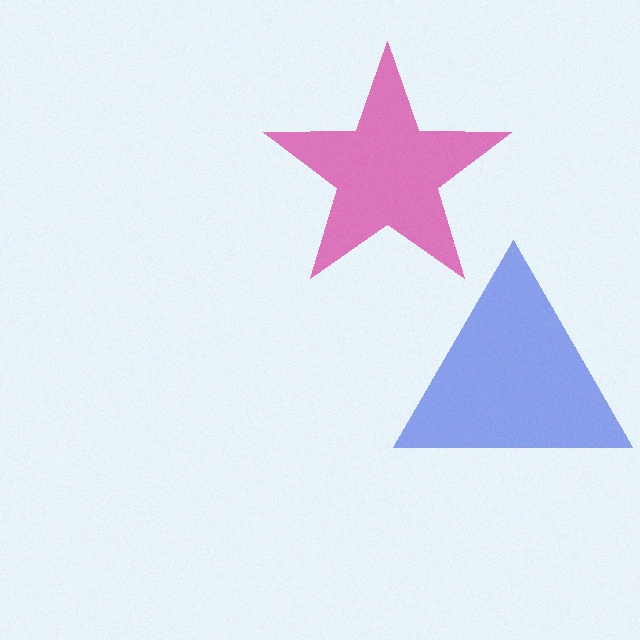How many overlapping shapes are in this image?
There are 2 overlapping shapes in the image.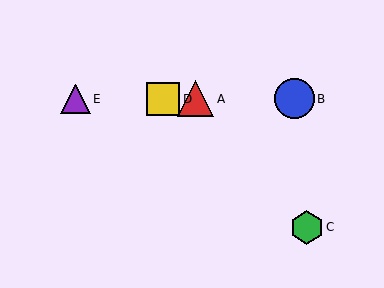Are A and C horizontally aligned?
No, A is at y≈99 and C is at y≈227.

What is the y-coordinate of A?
Object A is at y≈99.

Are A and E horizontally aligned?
Yes, both are at y≈99.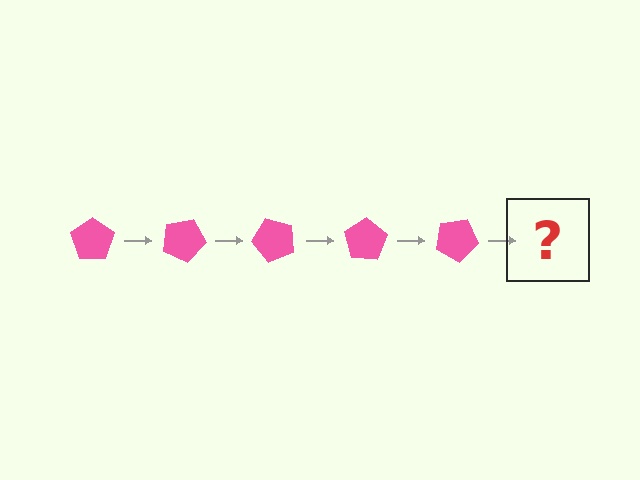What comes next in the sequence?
The next element should be a pink pentagon rotated 125 degrees.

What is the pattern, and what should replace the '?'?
The pattern is that the pentagon rotates 25 degrees each step. The '?' should be a pink pentagon rotated 125 degrees.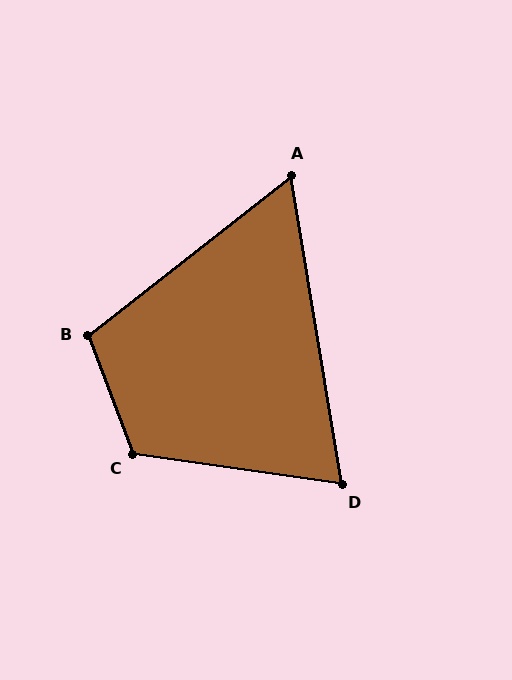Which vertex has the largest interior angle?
C, at approximately 119 degrees.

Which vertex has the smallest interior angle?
A, at approximately 61 degrees.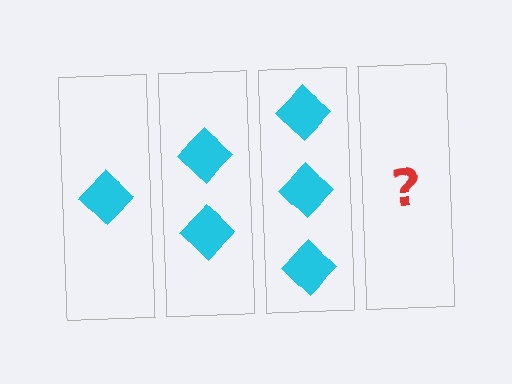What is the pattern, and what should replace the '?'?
The pattern is that each step adds one more diamond. The '?' should be 4 diamonds.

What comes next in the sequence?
The next element should be 4 diamonds.